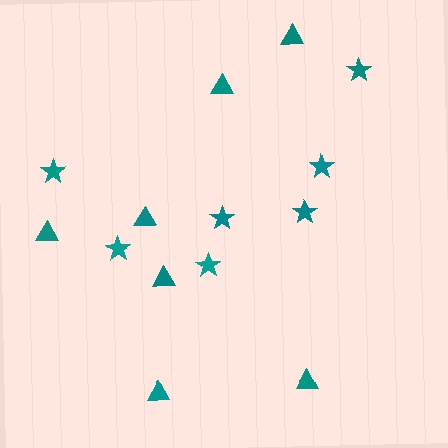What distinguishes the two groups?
There are 2 groups: one group of stars (7) and one group of triangles (7).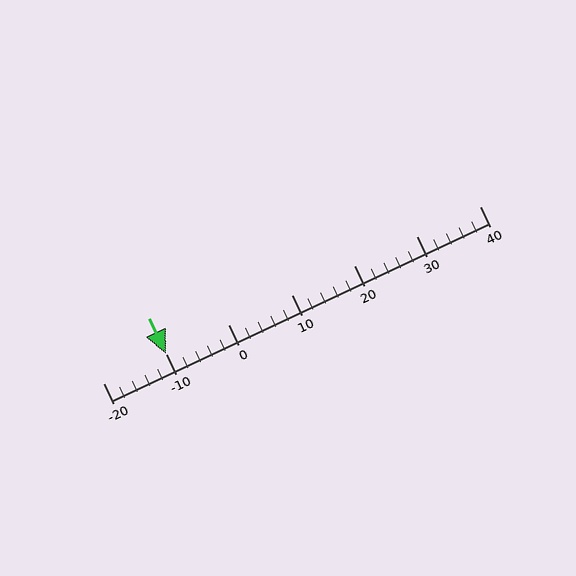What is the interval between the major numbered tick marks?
The major tick marks are spaced 10 units apart.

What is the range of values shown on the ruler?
The ruler shows values from -20 to 40.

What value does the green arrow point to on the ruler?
The green arrow points to approximately -10.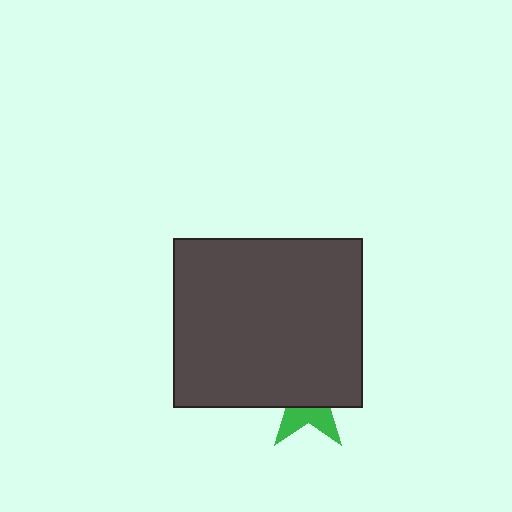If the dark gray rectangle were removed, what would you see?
You would see the complete green star.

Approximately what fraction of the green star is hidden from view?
Roughly 65% of the green star is hidden behind the dark gray rectangle.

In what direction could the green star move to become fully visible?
The green star could move down. That would shift it out from behind the dark gray rectangle entirely.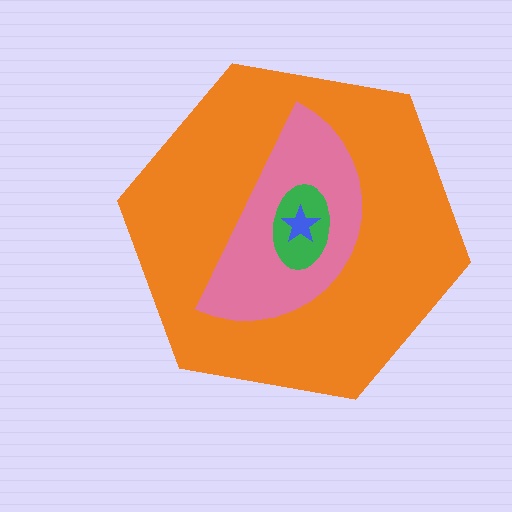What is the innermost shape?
The blue star.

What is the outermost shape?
The orange hexagon.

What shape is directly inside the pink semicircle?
The green ellipse.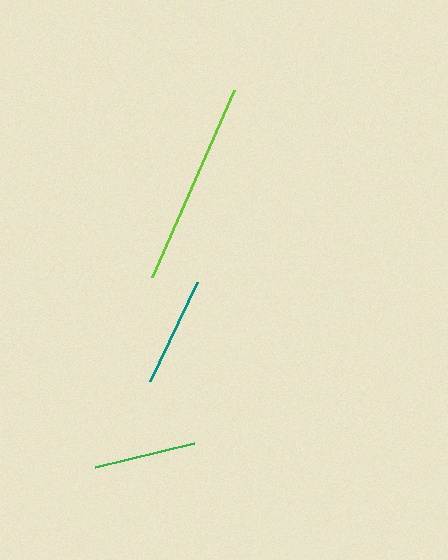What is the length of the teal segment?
The teal segment is approximately 109 pixels long.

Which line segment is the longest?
The lime line is the longest at approximately 204 pixels.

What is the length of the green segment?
The green segment is approximately 103 pixels long.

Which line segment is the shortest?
The green line is the shortest at approximately 103 pixels.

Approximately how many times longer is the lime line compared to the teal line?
The lime line is approximately 1.9 times the length of the teal line.